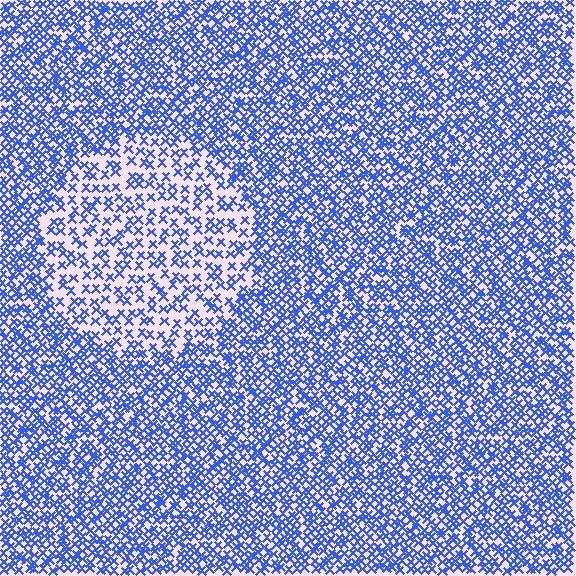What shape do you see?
I see a circle.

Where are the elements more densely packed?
The elements are more densely packed outside the circle boundary.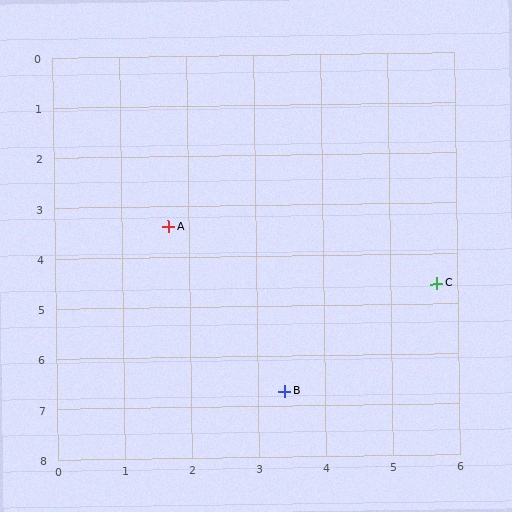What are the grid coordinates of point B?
Point B is at approximately (3.4, 6.7).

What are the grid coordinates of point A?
Point A is at approximately (1.7, 3.4).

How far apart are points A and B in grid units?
Points A and B are about 3.7 grid units apart.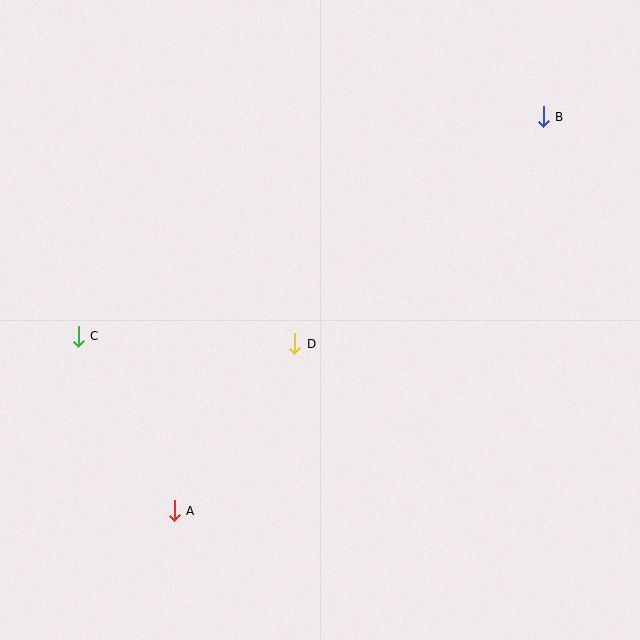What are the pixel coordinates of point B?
Point B is at (543, 117).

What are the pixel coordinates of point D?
Point D is at (295, 344).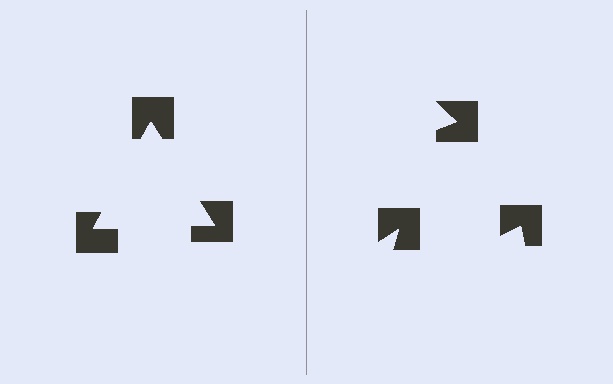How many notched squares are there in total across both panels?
6 — 3 on each side.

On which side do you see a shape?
An illusory triangle appears on the left side. On the right side the wedge cuts are rotated, so no coherent shape forms.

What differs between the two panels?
The notched squares are positioned identically on both sides; only the wedge orientations differ. On the left they align to a triangle; on the right they are misaligned.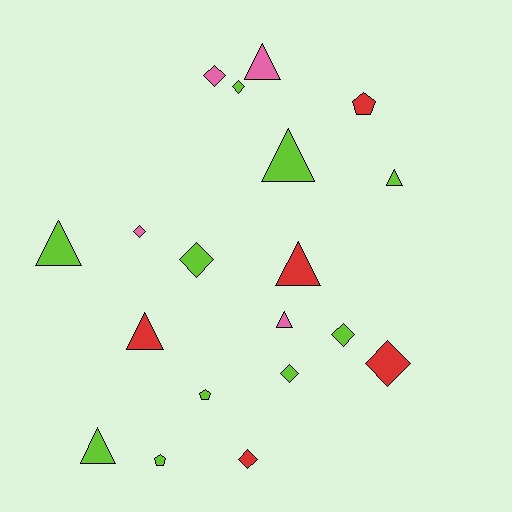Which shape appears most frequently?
Triangle, with 8 objects.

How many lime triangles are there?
There are 4 lime triangles.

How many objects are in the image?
There are 19 objects.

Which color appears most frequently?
Lime, with 10 objects.